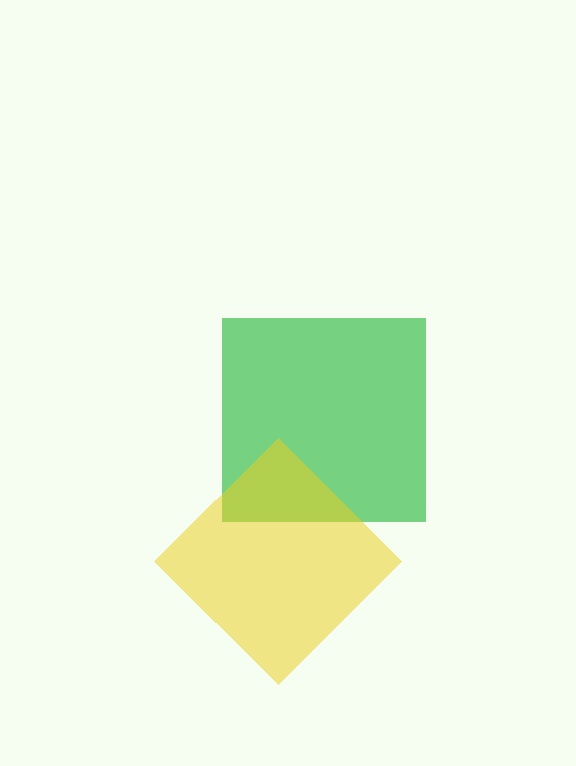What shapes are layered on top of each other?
The layered shapes are: a green square, a yellow diamond.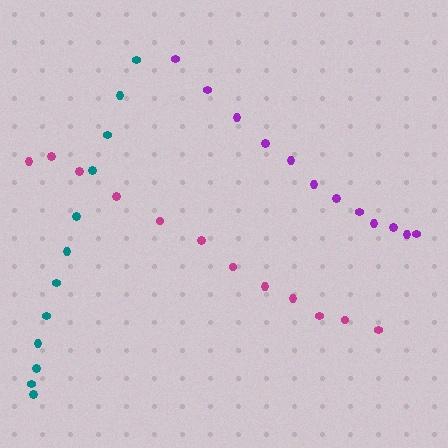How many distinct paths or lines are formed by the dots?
There are 3 distinct paths.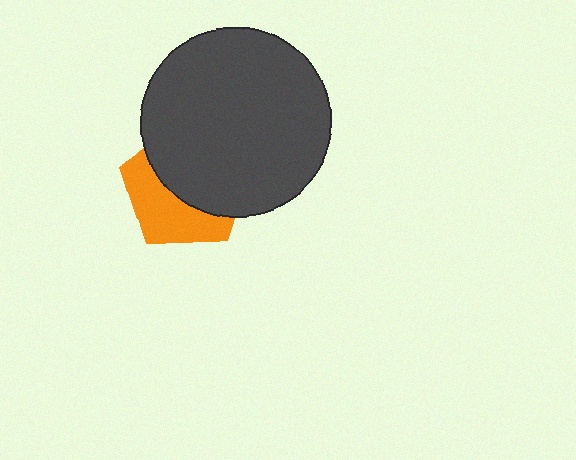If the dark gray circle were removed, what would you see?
You would see the complete orange pentagon.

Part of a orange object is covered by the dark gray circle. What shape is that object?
It is a pentagon.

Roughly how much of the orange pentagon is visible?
A small part of it is visible (roughly 44%).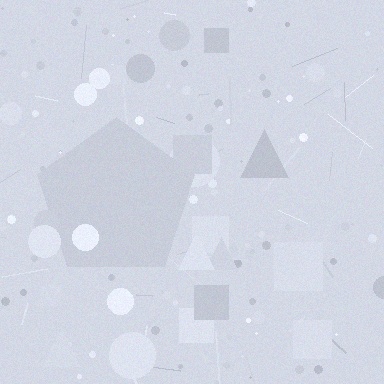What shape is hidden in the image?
A pentagon is hidden in the image.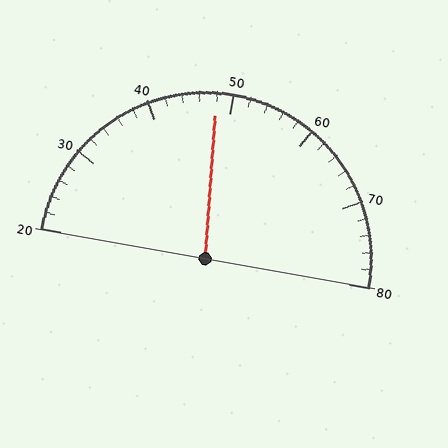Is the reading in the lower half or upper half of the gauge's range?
The reading is in the lower half of the range (20 to 80).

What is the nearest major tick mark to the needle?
The nearest major tick mark is 50.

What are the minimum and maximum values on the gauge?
The gauge ranges from 20 to 80.